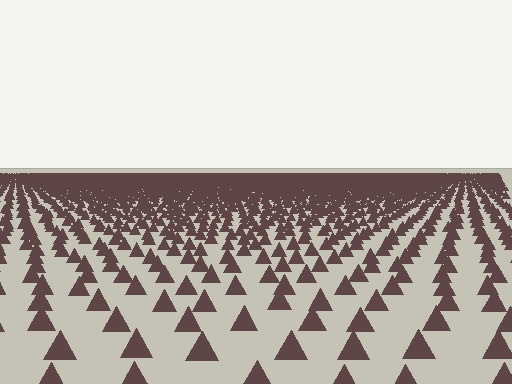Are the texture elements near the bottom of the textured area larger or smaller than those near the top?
Larger. Near the bottom, elements are closer to the viewer and appear at a bigger on-screen size.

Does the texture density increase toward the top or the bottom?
Density increases toward the top.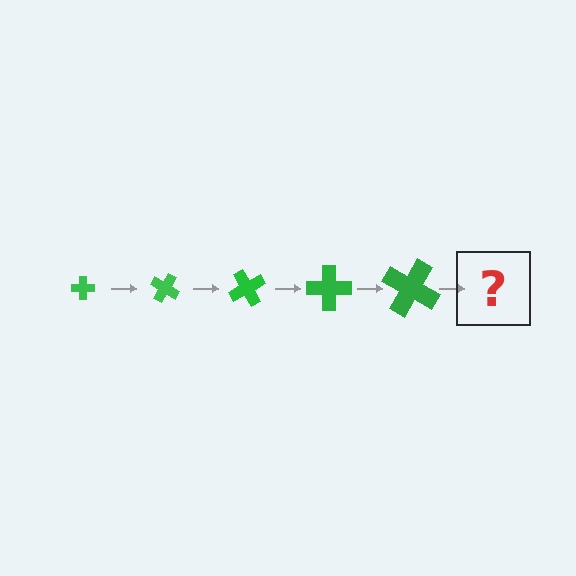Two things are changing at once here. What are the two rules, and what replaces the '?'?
The two rules are that the cross grows larger each step and it rotates 30 degrees each step. The '?' should be a cross, larger than the previous one and rotated 150 degrees from the start.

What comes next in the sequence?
The next element should be a cross, larger than the previous one and rotated 150 degrees from the start.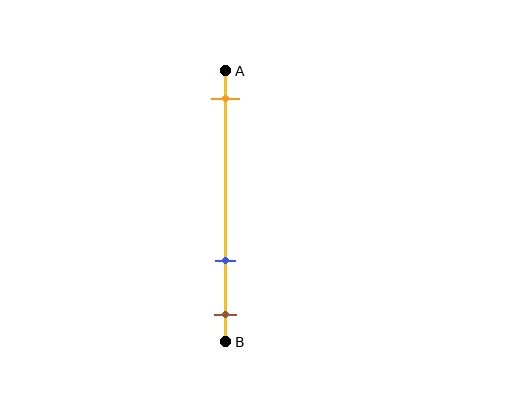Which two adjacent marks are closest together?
The blue and brown marks are the closest adjacent pair.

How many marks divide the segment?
There are 3 marks dividing the segment.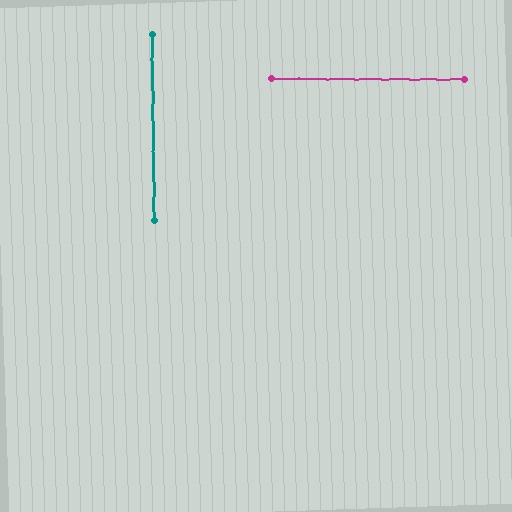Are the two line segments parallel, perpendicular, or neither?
Perpendicular — they meet at approximately 90°.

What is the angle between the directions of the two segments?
Approximately 90 degrees.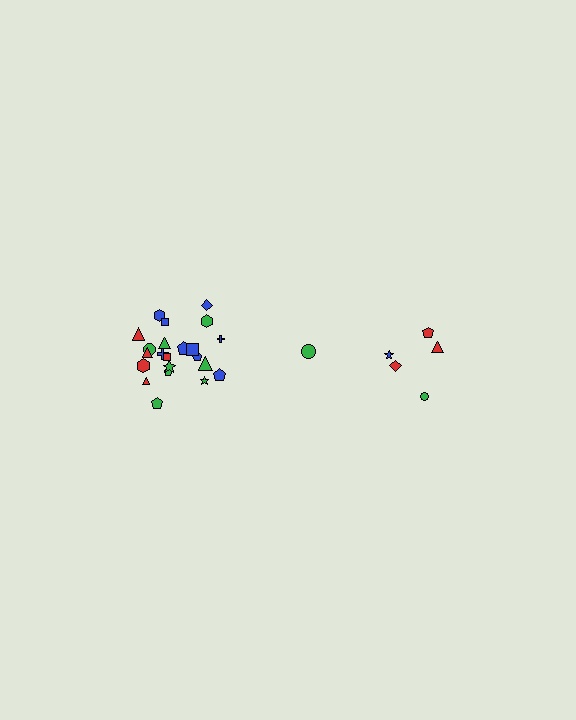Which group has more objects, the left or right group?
The left group.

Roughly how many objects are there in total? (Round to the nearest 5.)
Roughly 30 objects in total.